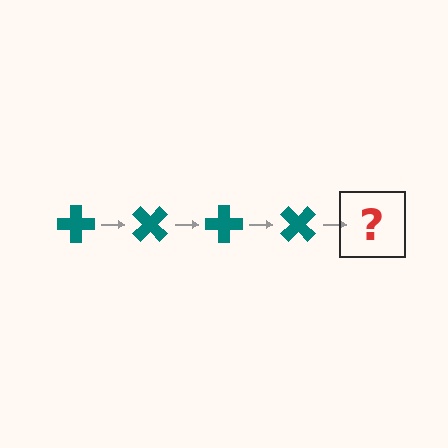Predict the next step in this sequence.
The next step is a teal cross rotated 180 degrees.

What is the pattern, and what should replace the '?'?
The pattern is that the cross rotates 45 degrees each step. The '?' should be a teal cross rotated 180 degrees.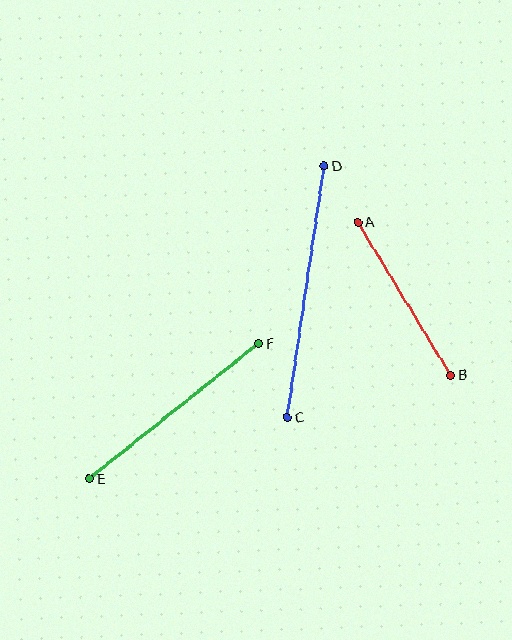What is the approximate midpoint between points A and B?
The midpoint is at approximately (404, 299) pixels.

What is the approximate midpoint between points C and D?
The midpoint is at approximately (306, 292) pixels.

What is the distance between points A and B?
The distance is approximately 179 pixels.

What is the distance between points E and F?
The distance is approximately 217 pixels.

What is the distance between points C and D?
The distance is approximately 255 pixels.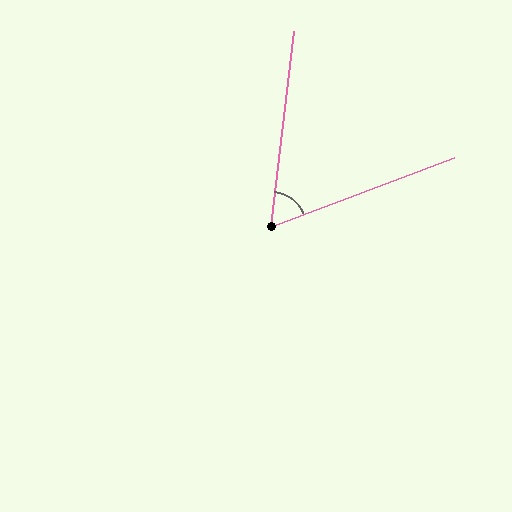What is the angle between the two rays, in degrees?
Approximately 62 degrees.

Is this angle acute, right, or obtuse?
It is acute.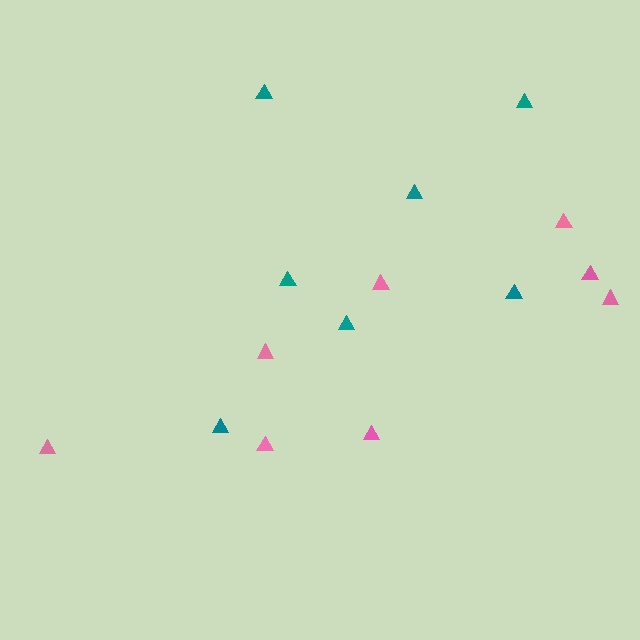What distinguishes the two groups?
There are 2 groups: one group of pink triangles (8) and one group of teal triangles (7).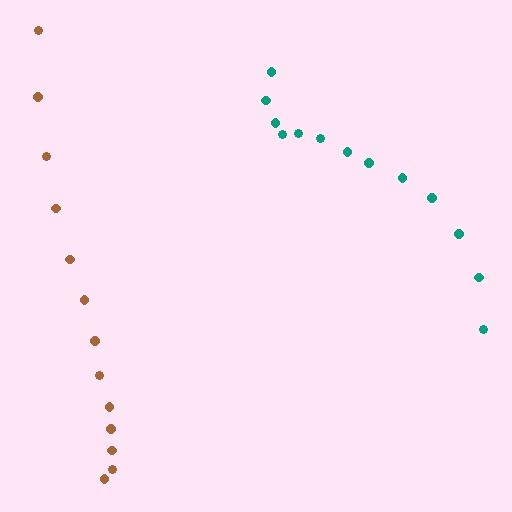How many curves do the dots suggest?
There are 2 distinct paths.